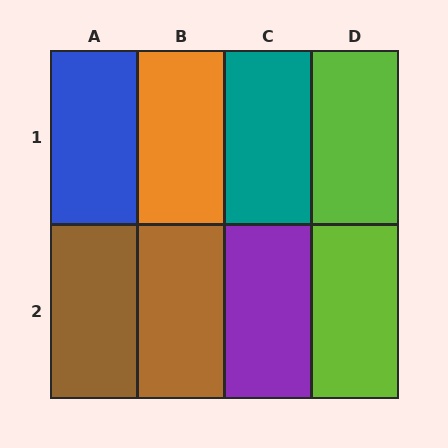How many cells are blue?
1 cell is blue.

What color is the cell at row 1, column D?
Lime.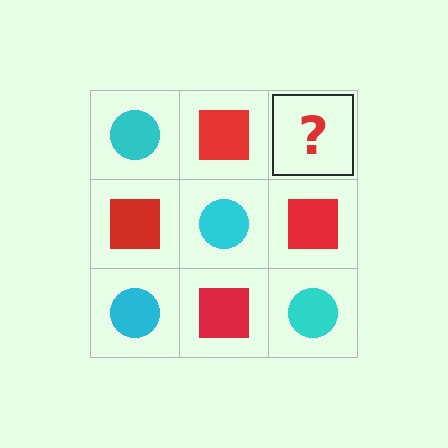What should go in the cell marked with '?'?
The missing cell should contain a cyan circle.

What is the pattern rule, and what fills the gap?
The rule is that it alternates cyan circle and red square in a checkerboard pattern. The gap should be filled with a cyan circle.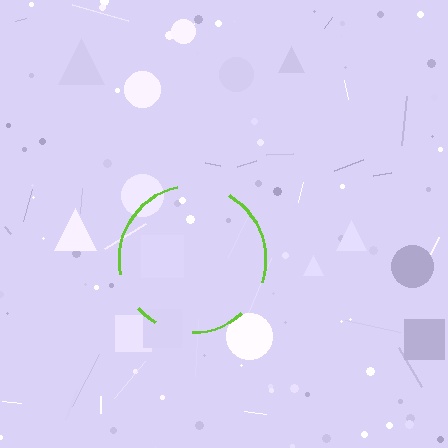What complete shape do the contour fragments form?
The contour fragments form a circle.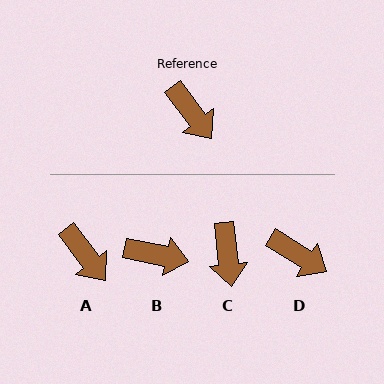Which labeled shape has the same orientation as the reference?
A.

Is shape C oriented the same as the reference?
No, it is off by about 31 degrees.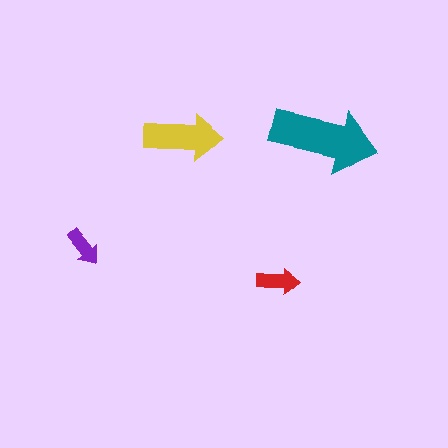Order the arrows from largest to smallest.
the teal one, the yellow one, the red one, the purple one.